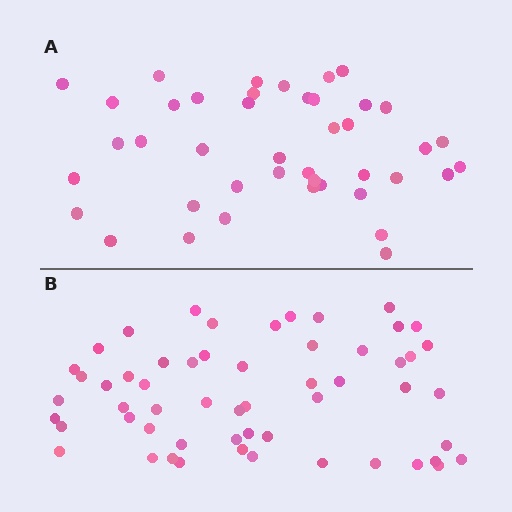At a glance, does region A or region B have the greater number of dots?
Region B (the bottom region) has more dots.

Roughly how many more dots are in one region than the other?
Region B has approximately 15 more dots than region A.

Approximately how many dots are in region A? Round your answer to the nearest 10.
About 40 dots. (The exact count is 42, which rounds to 40.)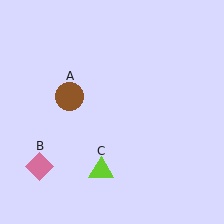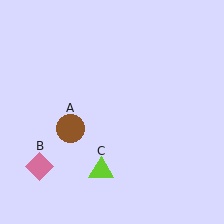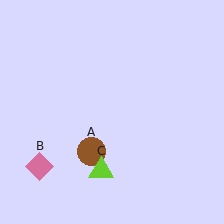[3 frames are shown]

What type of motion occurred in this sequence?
The brown circle (object A) rotated counterclockwise around the center of the scene.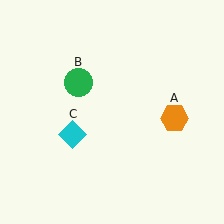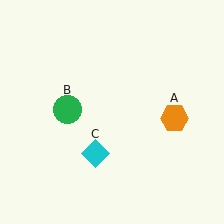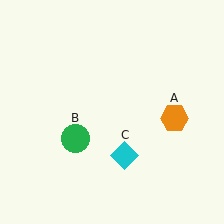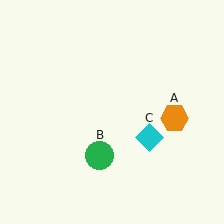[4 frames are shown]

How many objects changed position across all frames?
2 objects changed position: green circle (object B), cyan diamond (object C).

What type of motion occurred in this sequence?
The green circle (object B), cyan diamond (object C) rotated counterclockwise around the center of the scene.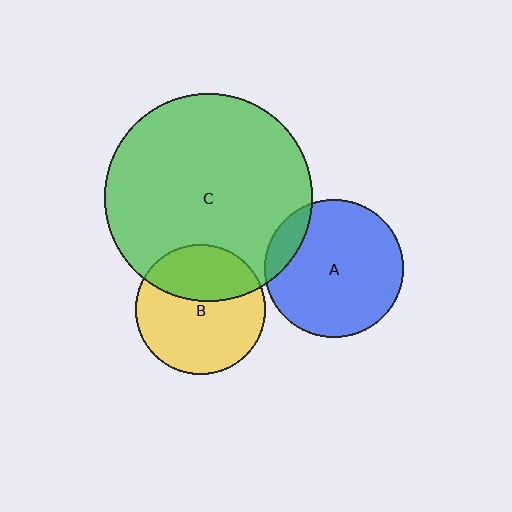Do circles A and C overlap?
Yes.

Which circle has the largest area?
Circle C (green).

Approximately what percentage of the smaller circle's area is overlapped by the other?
Approximately 10%.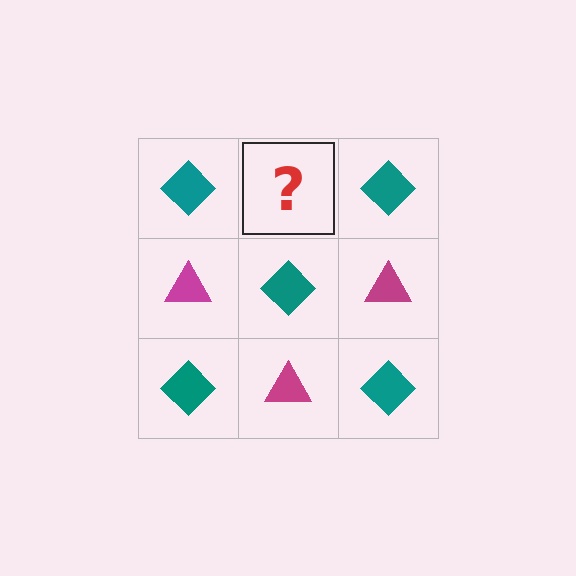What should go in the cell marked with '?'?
The missing cell should contain a magenta triangle.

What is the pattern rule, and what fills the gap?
The rule is that it alternates teal diamond and magenta triangle in a checkerboard pattern. The gap should be filled with a magenta triangle.